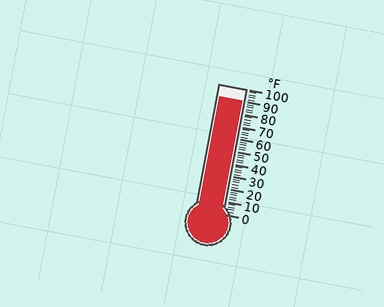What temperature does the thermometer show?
The thermometer shows approximately 90°F.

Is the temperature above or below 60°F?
The temperature is above 60°F.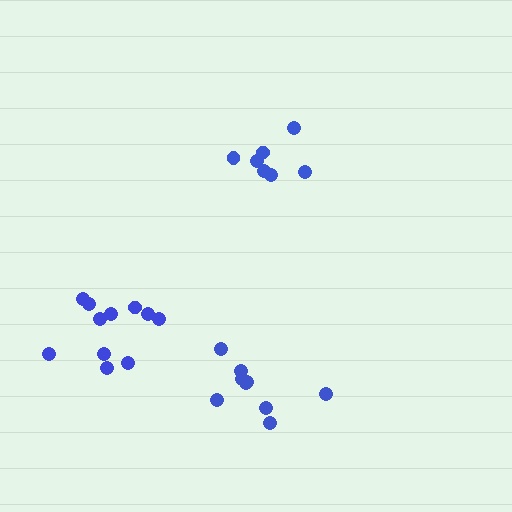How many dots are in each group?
Group 1: 9 dots, Group 2: 7 dots, Group 3: 11 dots (27 total).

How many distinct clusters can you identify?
There are 3 distinct clusters.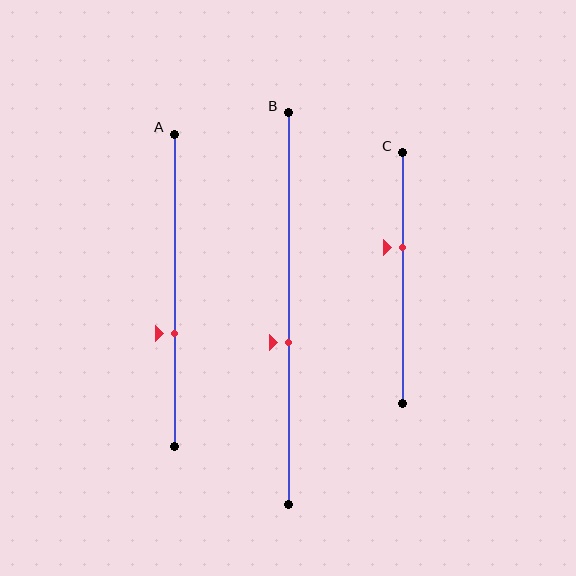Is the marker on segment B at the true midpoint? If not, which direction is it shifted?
No, the marker on segment B is shifted downward by about 9% of the segment length.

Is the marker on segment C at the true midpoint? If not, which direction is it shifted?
No, the marker on segment C is shifted upward by about 12% of the segment length.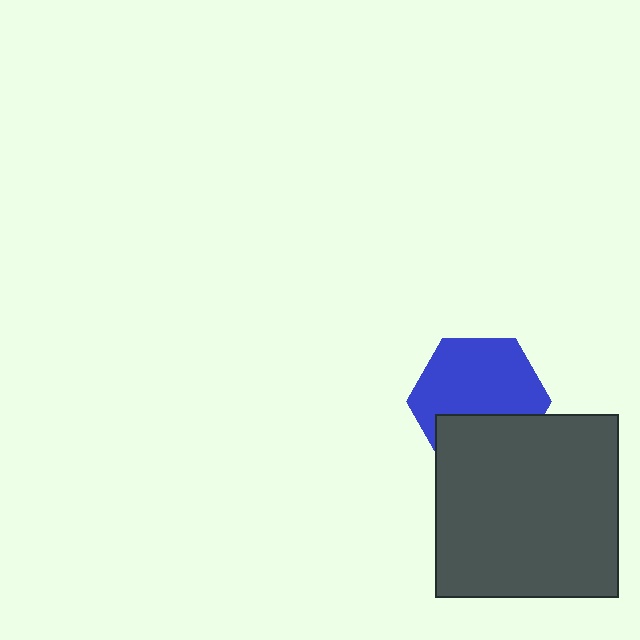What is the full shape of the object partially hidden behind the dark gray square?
The partially hidden object is a blue hexagon.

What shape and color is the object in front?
The object in front is a dark gray square.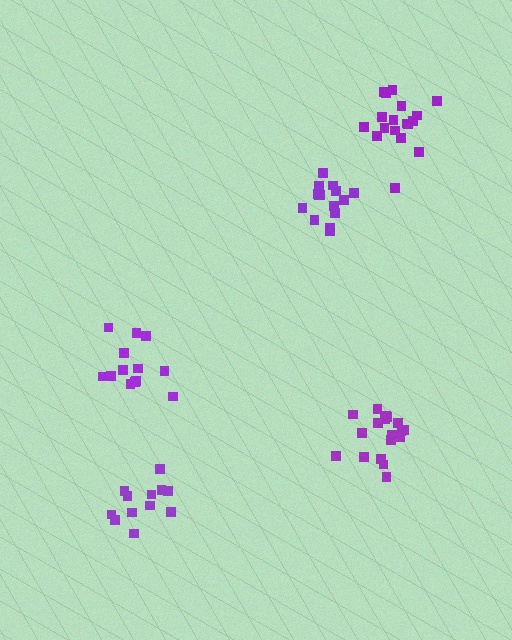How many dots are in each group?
Group 1: 18 dots, Group 2: 18 dots, Group 3: 12 dots, Group 4: 15 dots, Group 5: 13 dots (76 total).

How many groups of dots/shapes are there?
There are 5 groups.